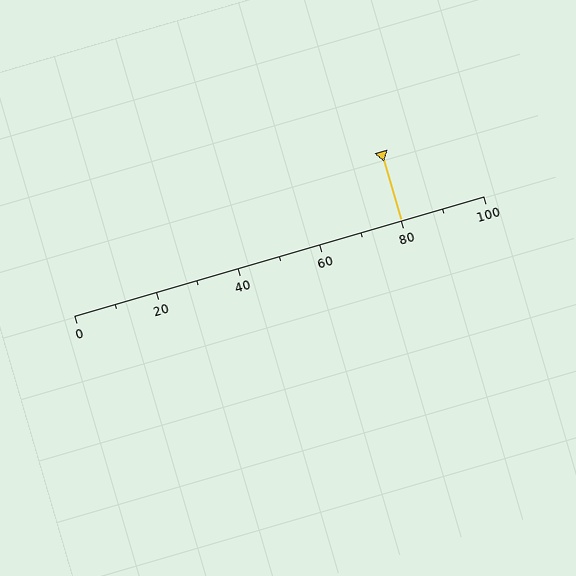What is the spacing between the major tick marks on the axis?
The major ticks are spaced 20 apart.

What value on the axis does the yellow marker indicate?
The marker indicates approximately 80.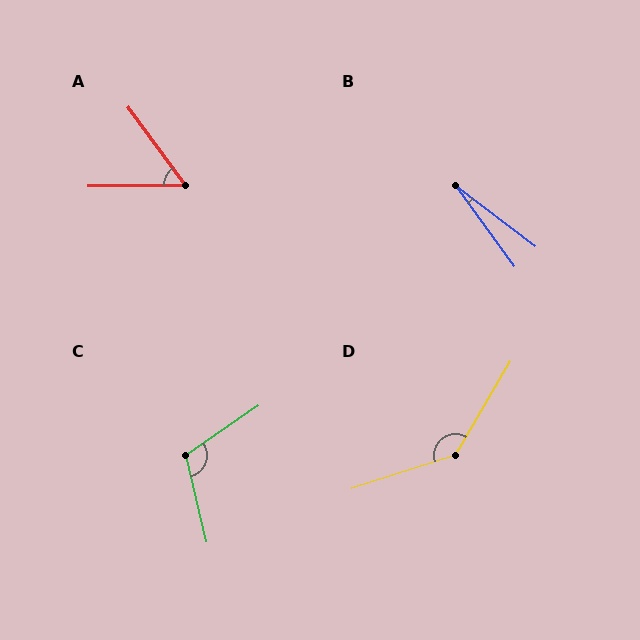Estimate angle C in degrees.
Approximately 111 degrees.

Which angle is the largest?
D, at approximately 138 degrees.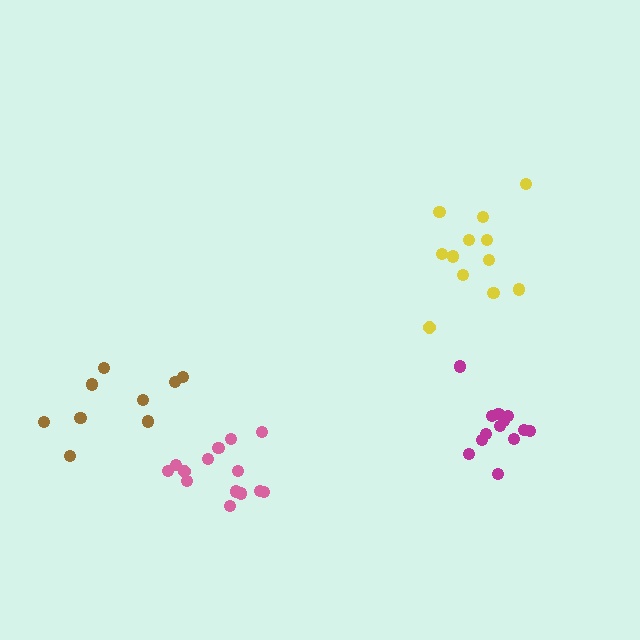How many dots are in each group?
Group 1: 14 dots, Group 2: 12 dots, Group 3: 13 dots, Group 4: 9 dots (48 total).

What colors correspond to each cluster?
The clusters are colored: pink, yellow, magenta, brown.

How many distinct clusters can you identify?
There are 4 distinct clusters.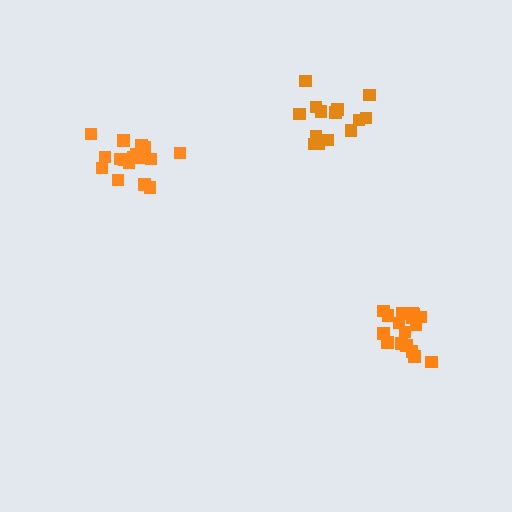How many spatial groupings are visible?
There are 3 spatial groupings.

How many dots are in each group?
Group 1: 18 dots, Group 2: 17 dots, Group 3: 14 dots (49 total).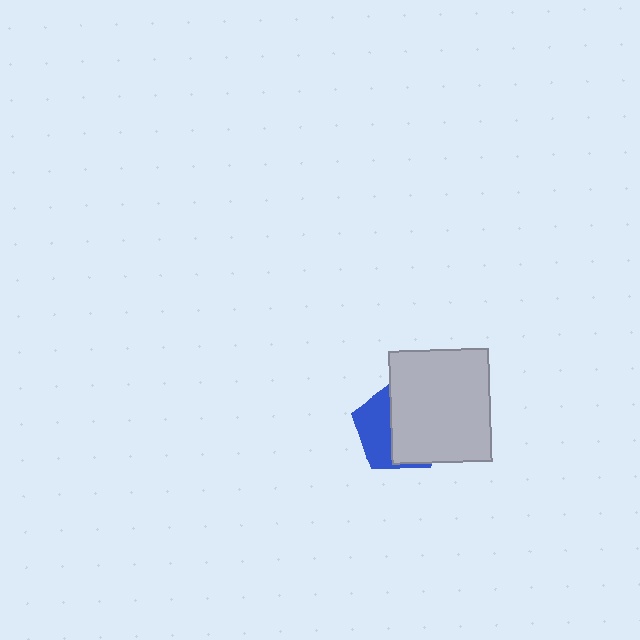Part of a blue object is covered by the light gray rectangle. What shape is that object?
It is a pentagon.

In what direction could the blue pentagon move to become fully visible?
The blue pentagon could move left. That would shift it out from behind the light gray rectangle entirely.